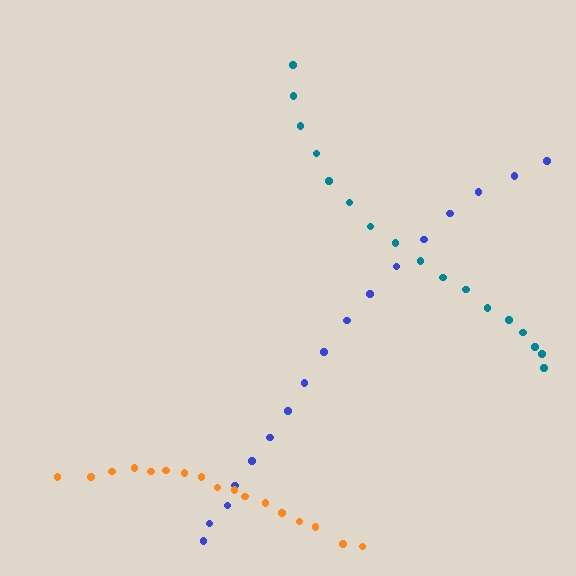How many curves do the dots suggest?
There are 3 distinct paths.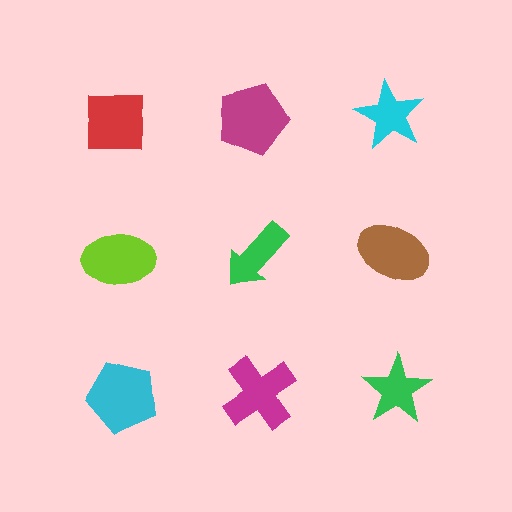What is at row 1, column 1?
A red square.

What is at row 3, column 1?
A cyan pentagon.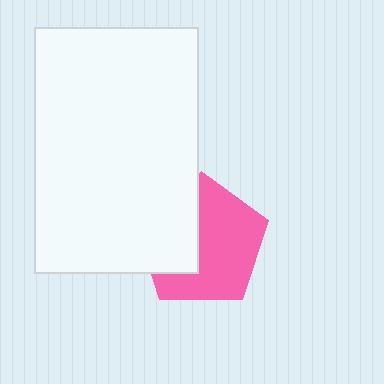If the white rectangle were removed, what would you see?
You would see the complete pink pentagon.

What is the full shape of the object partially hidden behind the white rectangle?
The partially hidden object is a pink pentagon.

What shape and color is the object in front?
The object in front is a white rectangle.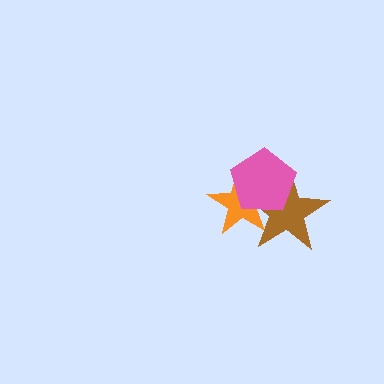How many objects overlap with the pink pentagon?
2 objects overlap with the pink pentagon.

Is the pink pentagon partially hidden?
No, no other shape covers it.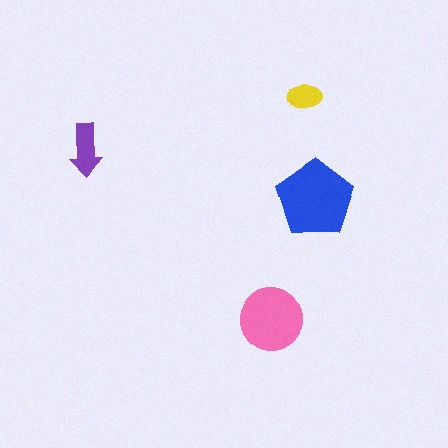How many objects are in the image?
There are 4 objects in the image.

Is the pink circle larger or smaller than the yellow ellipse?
Larger.